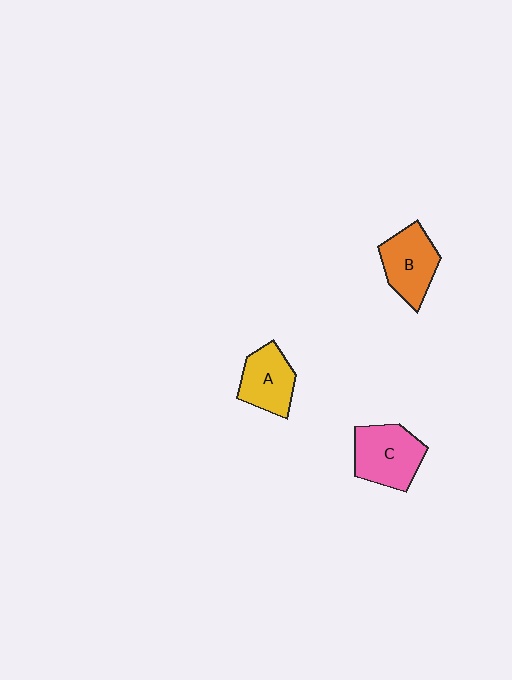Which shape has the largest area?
Shape C (pink).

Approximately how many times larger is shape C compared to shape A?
Approximately 1.2 times.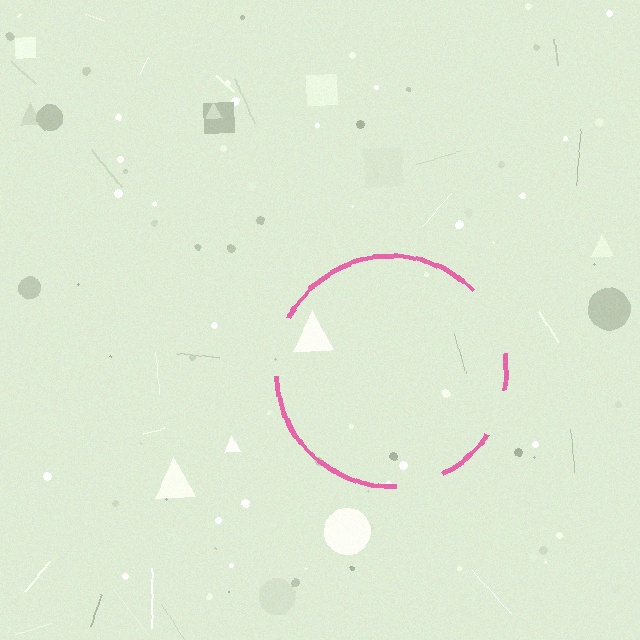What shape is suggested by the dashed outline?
The dashed outline suggests a circle.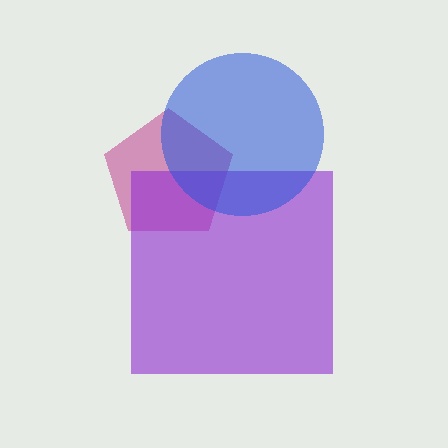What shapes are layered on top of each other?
The layered shapes are: a magenta pentagon, a purple square, a blue circle.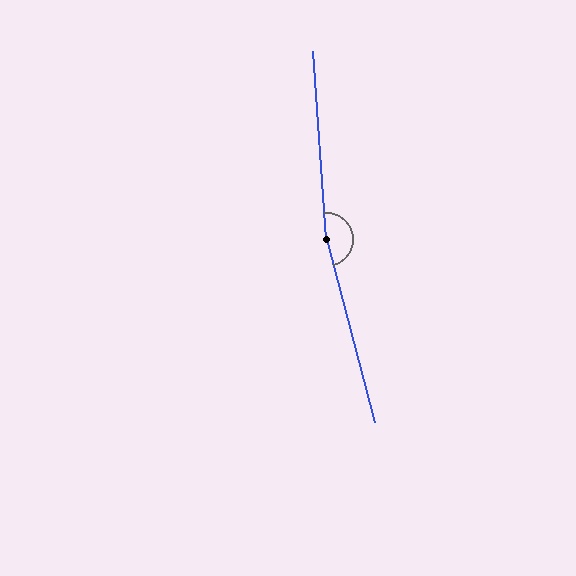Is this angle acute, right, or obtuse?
It is obtuse.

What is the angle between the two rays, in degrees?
Approximately 169 degrees.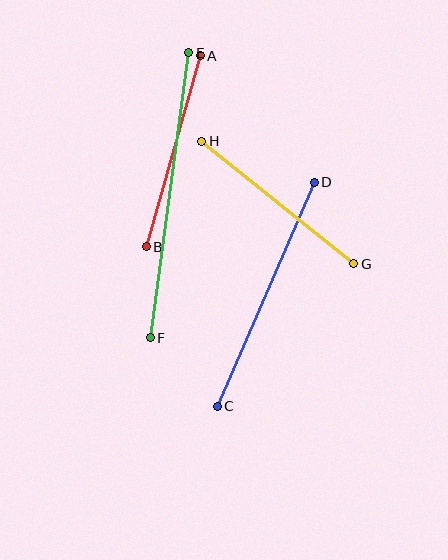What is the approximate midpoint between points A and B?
The midpoint is at approximately (173, 151) pixels.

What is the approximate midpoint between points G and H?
The midpoint is at approximately (278, 203) pixels.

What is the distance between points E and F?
The distance is approximately 287 pixels.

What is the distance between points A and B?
The distance is approximately 199 pixels.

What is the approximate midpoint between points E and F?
The midpoint is at approximately (170, 195) pixels.